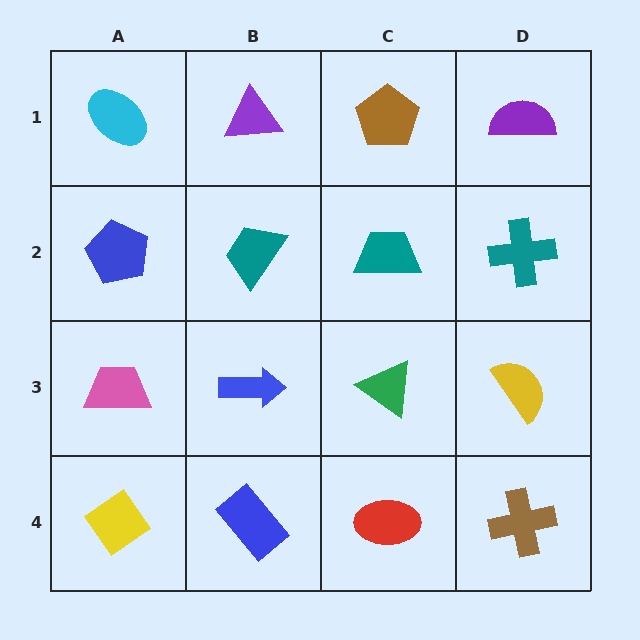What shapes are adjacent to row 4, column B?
A blue arrow (row 3, column B), a yellow diamond (row 4, column A), a red ellipse (row 4, column C).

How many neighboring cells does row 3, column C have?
4.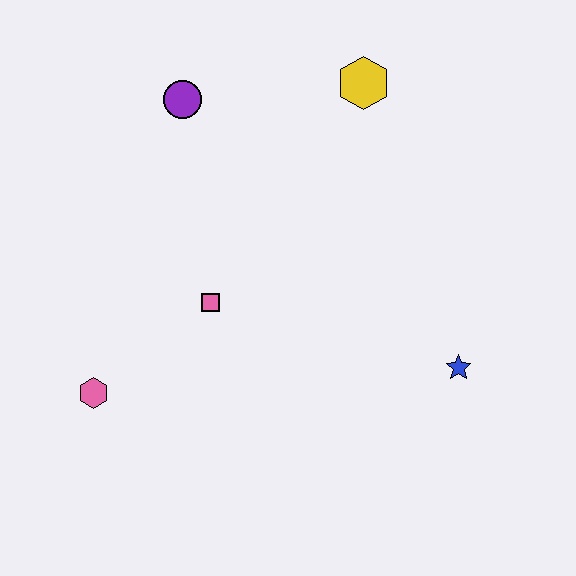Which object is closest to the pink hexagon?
The pink square is closest to the pink hexagon.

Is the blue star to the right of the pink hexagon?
Yes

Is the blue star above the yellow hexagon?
No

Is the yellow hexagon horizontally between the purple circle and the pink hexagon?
No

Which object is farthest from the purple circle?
The blue star is farthest from the purple circle.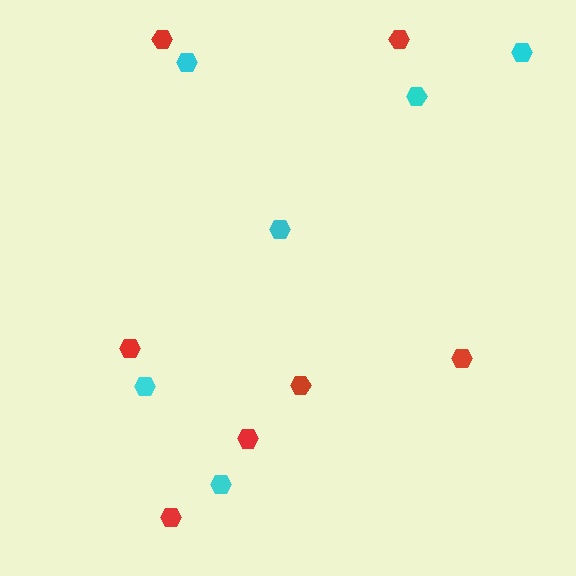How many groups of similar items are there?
There are 2 groups: one group of red hexagons (7) and one group of cyan hexagons (6).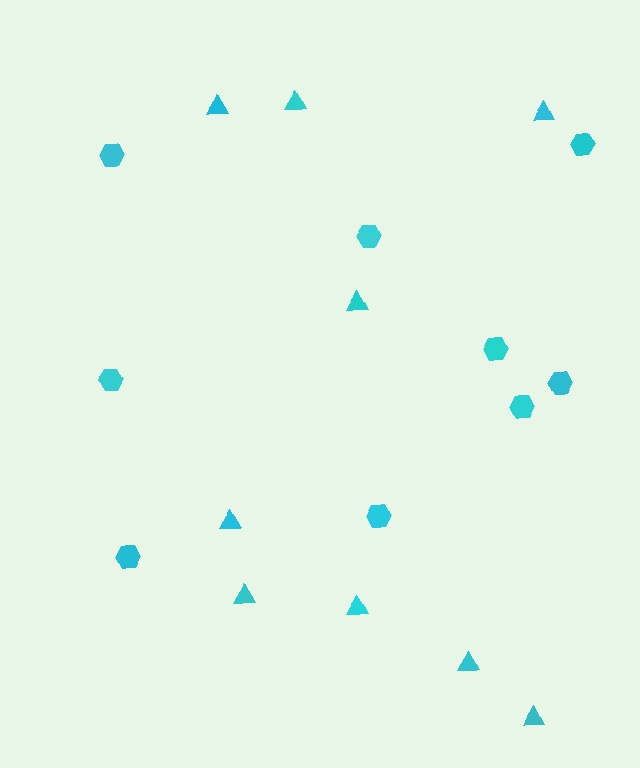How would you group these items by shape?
There are 2 groups: one group of hexagons (9) and one group of triangles (9).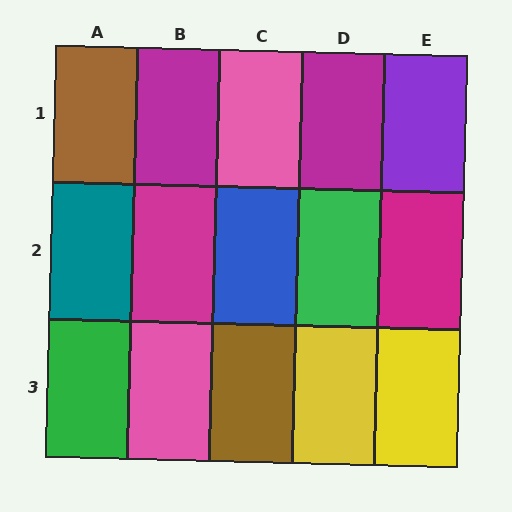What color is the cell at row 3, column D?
Yellow.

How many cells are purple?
1 cell is purple.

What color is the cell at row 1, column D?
Magenta.